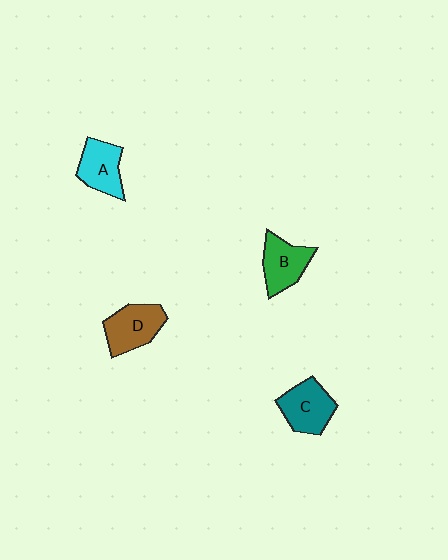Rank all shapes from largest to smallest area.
From largest to smallest: D (brown), C (teal), B (green), A (cyan).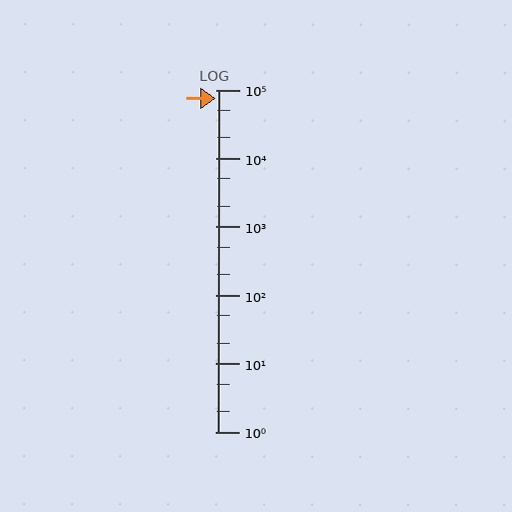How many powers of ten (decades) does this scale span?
The scale spans 5 decades, from 1 to 100000.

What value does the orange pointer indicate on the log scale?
The pointer indicates approximately 75000.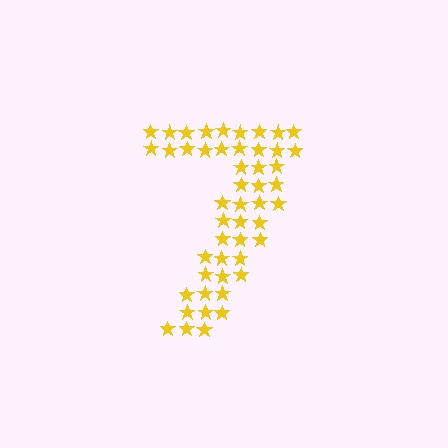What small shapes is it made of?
It is made of small stars.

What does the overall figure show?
The overall figure shows the digit 7.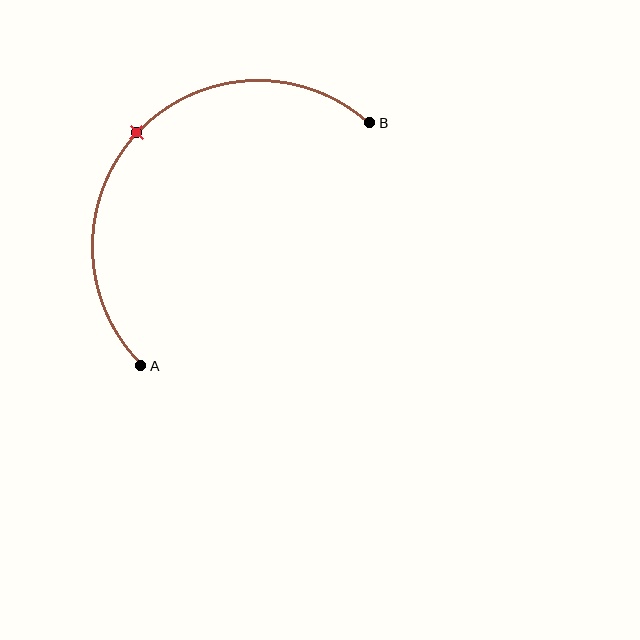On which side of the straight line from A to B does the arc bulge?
The arc bulges above and to the left of the straight line connecting A and B.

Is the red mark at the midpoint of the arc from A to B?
Yes. The red mark lies on the arc at equal arc-length from both A and B — it is the arc midpoint.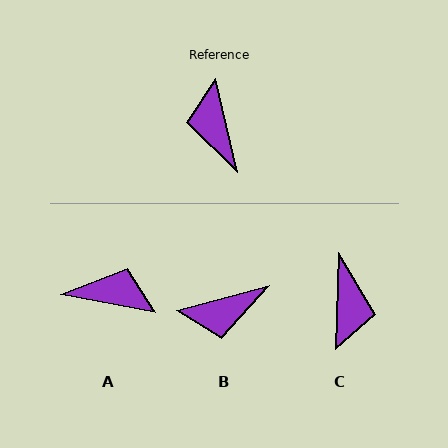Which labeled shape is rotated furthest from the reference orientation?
C, about 165 degrees away.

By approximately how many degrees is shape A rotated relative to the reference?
Approximately 115 degrees clockwise.